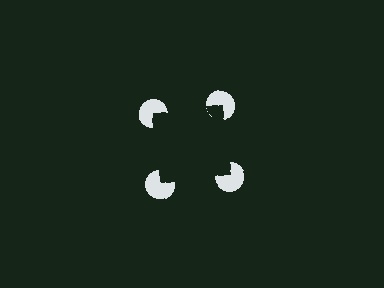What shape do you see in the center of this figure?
An illusory square — its edges are inferred from the aligned wedge cuts in the pac-man discs, not physically drawn.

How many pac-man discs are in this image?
There are 4 — one at each vertex of the illusory square.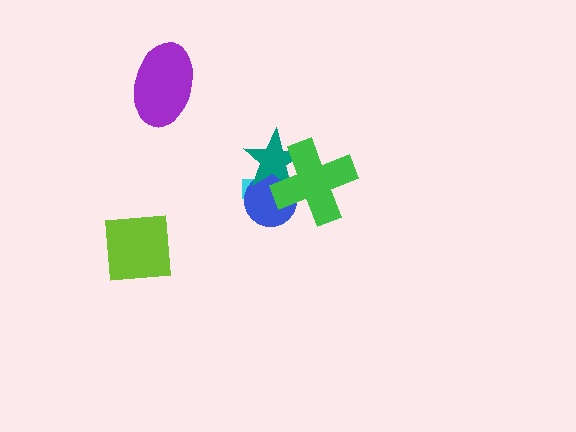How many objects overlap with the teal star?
3 objects overlap with the teal star.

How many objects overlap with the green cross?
3 objects overlap with the green cross.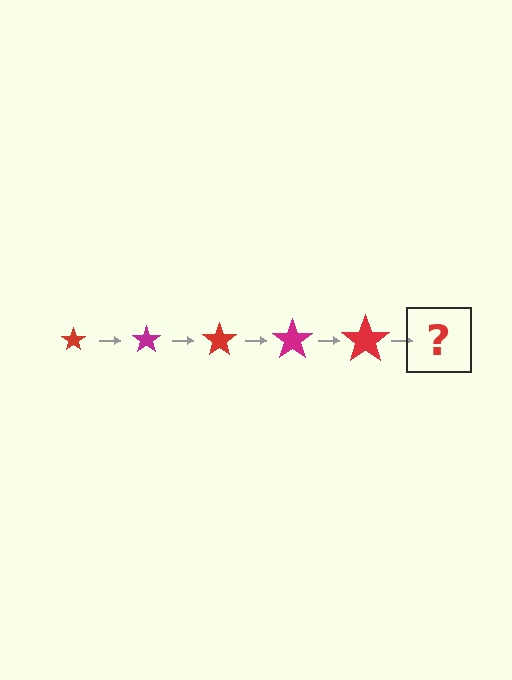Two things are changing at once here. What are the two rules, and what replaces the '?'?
The two rules are that the star grows larger each step and the color cycles through red and magenta. The '?' should be a magenta star, larger than the previous one.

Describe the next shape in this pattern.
It should be a magenta star, larger than the previous one.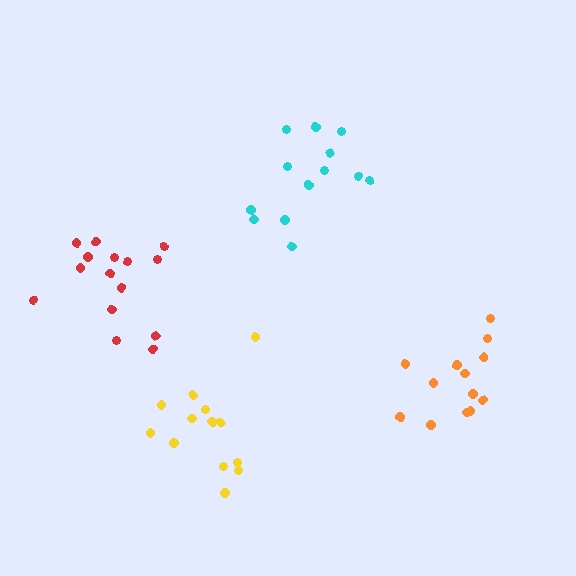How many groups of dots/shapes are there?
There are 4 groups.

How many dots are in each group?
Group 1: 15 dots, Group 2: 13 dots, Group 3: 13 dots, Group 4: 13 dots (54 total).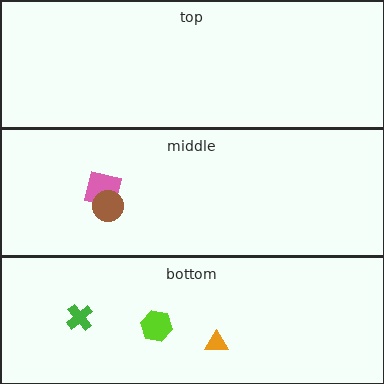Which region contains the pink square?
The middle region.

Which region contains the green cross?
The bottom region.